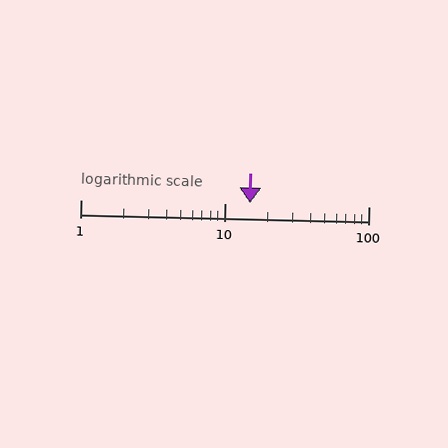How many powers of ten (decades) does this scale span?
The scale spans 2 decades, from 1 to 100.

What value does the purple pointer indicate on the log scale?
The pointer indicates approximately 15.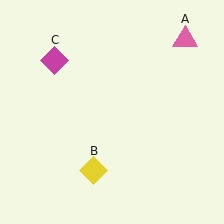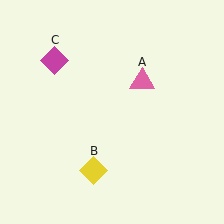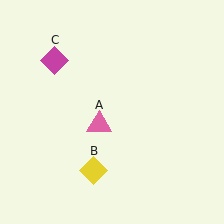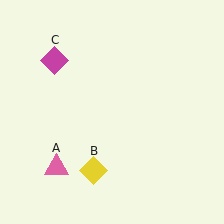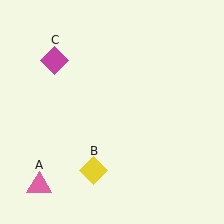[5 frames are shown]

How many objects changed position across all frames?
1 object changed position: pink triangle (object A).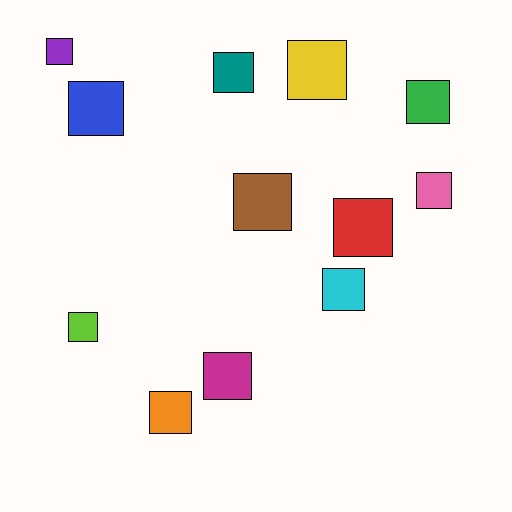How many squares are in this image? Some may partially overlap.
There are 12 squares.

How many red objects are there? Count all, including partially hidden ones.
There is 1 red object.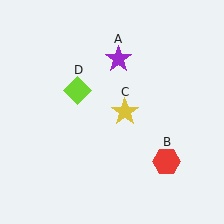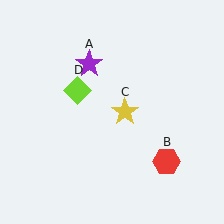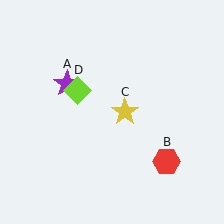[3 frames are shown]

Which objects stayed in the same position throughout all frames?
Red hexagon (object B) and yellow star (object C) and lime diamond (object D) remained stationary.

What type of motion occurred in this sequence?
The purple star (object A) rotated counterclockwise around the center of the scene.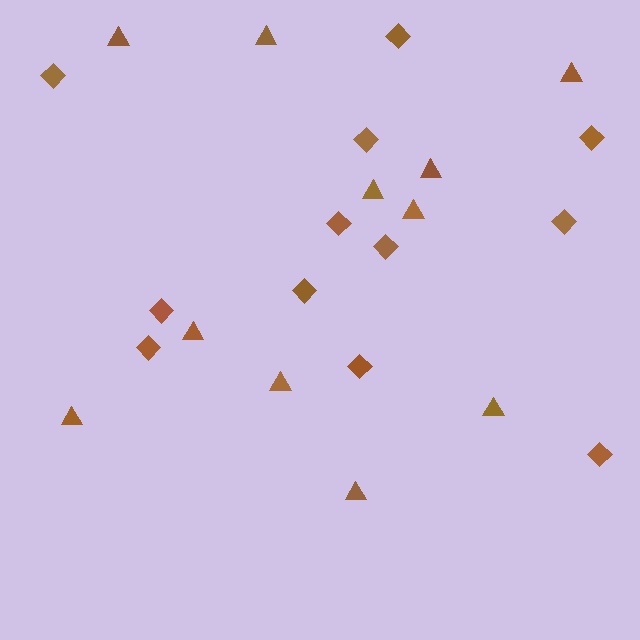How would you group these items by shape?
There are 2 groups: one group of diamonds (12) and one group of triangles (11).